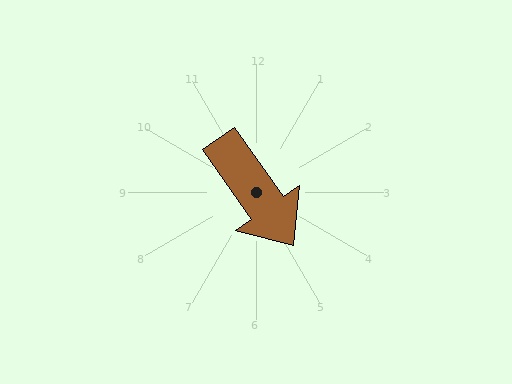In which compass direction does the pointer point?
Southeast.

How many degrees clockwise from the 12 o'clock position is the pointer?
Approximately 145 degrees.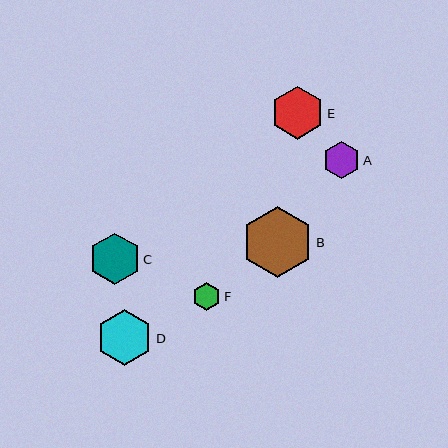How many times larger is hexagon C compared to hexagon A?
Hexagon C is approximately 1.4 times the size of hexagon A.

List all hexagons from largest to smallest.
From largest to smallest: B, D, E, C, A, F.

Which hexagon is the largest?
Hexagon B is the largest with a size of approximately 71 pixels.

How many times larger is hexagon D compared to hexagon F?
Hexagon D is approximately 2.0 times the size of hexagon F.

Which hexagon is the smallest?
Hexagon F is the smallest with a size of approximately 28 pixels.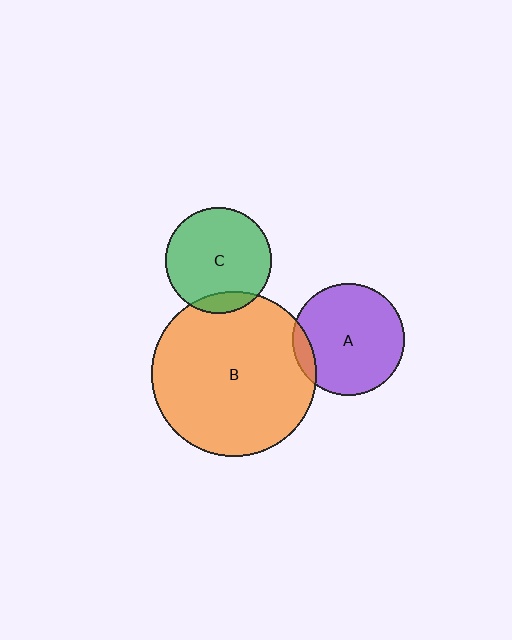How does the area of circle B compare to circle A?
Approximately 2.2 times.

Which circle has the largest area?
Circle B (orange).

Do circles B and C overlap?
Yes.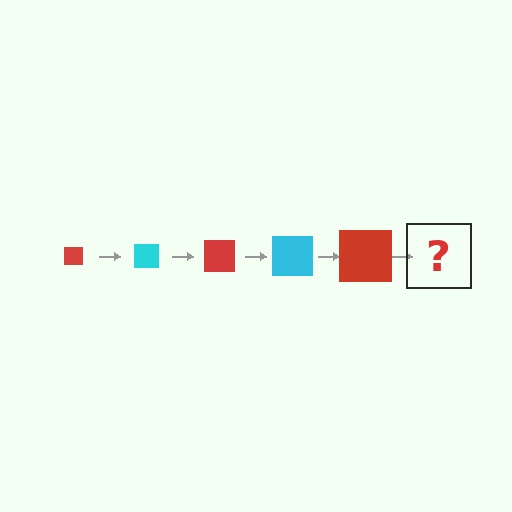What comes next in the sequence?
The next element should be a cyan square, larger than the previous one.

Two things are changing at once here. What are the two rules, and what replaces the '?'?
The two rules are that the square grows larger each step and the color cycles through red and cyan. The '?' should be a cyan square, larger than the previous one.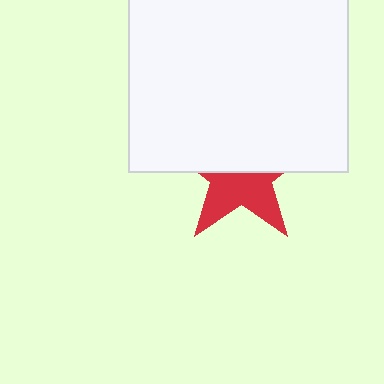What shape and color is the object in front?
The object in front is a white rectangle.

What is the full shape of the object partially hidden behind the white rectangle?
The partially hidden object is a red star.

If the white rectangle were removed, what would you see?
You would see the complete red star.